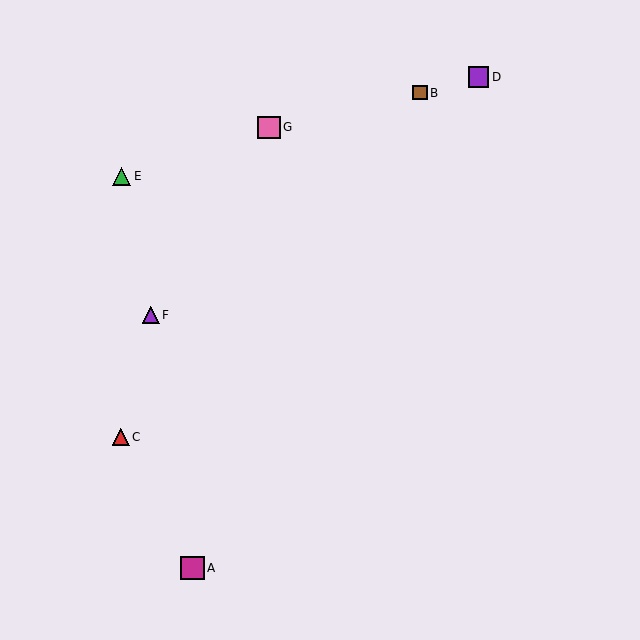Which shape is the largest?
The magenta square (labeled A) is the largest.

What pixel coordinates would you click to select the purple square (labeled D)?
Click at (478, 77) to select the purple square D.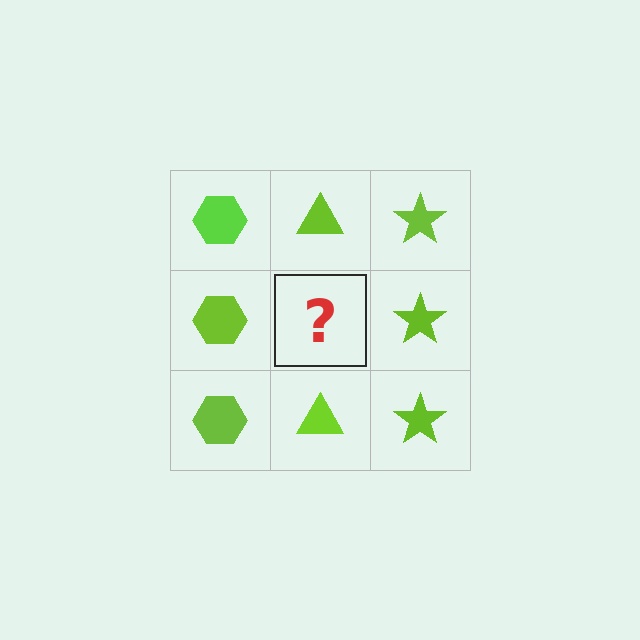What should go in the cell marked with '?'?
The missing cell should contain a lime triangle.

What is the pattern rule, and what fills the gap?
The rule is that each column has a consistent shape. The gap should be filled with a lime triangle.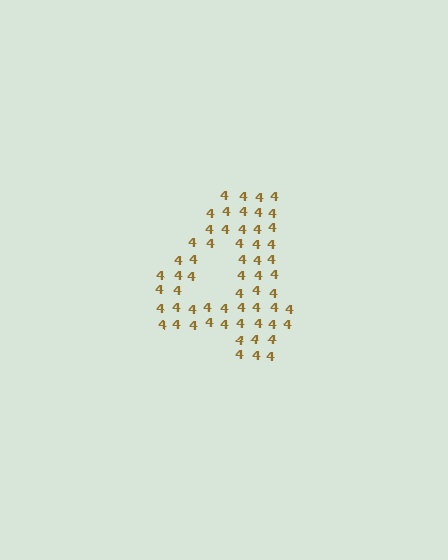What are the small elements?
The small elements are digit 4's.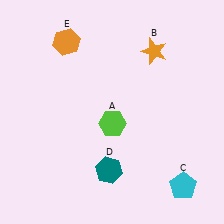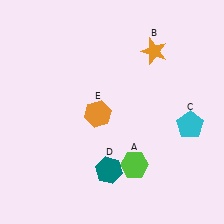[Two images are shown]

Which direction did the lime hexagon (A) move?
The lime hexagon (A) moved down.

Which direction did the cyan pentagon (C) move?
The cyan pentagon (C) moved up.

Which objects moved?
The objects that moved are: the lime hexagon (A), the cyan pentagon (C), the orange hexagon (E).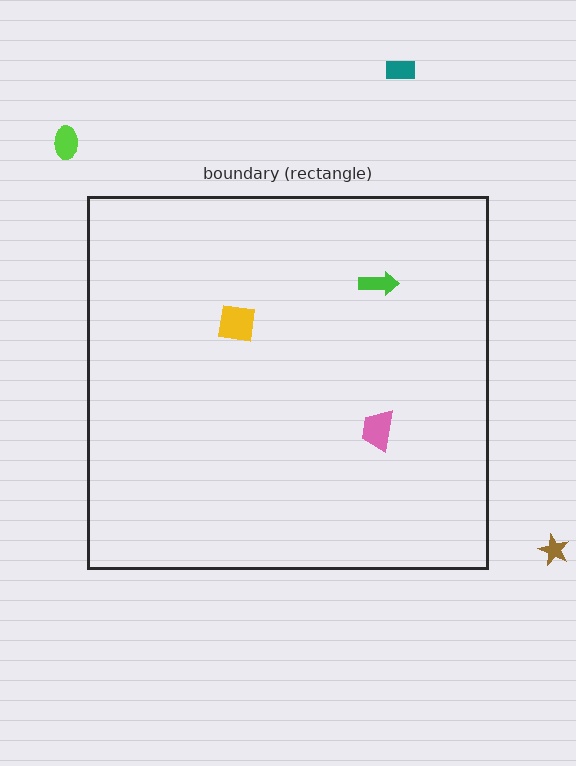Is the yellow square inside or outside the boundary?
Inside.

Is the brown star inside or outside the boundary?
Outside.